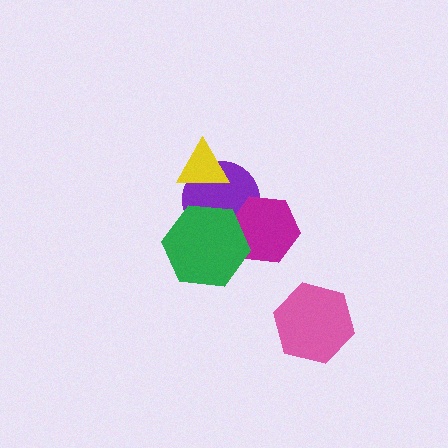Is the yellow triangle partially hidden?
No, no other shape covers it.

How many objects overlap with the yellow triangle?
1 object overlaps with the yellow triangle.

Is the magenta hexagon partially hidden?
Yes, it is partially covered by another shape.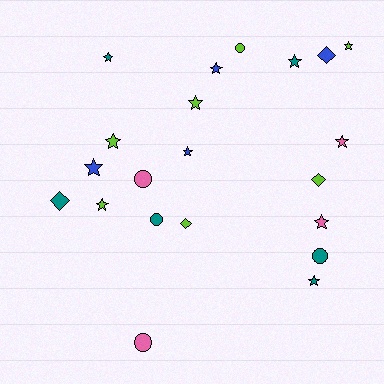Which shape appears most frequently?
Star, with 12 objects.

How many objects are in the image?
There are 21 objects.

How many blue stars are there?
There are 3 blue stars.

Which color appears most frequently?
Lime, with 7 objects.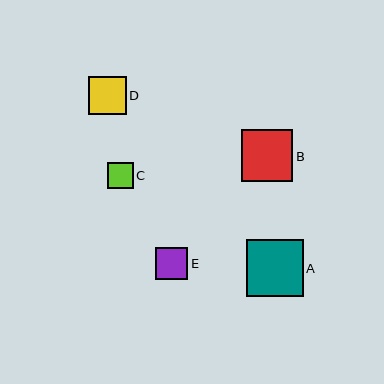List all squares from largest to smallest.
From largest to smallest: A, B, D, E, C.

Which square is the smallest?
Square C is the smallest with a size of approximately 26 pixels.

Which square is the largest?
Square A is the largest with a size of approximately 57 pixels.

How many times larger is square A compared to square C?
Square A is approximately 2.2 times the size of square C.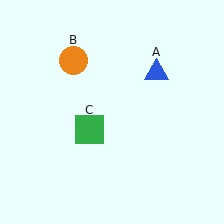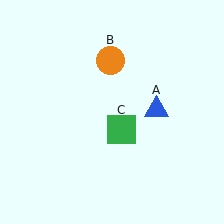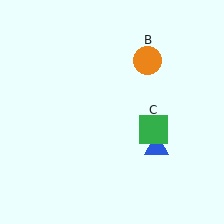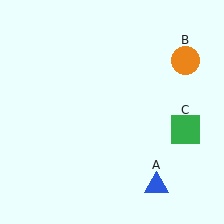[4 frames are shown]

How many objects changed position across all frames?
3 objects changed position: blue triangle (object A), orange circle (object B), green square (object C).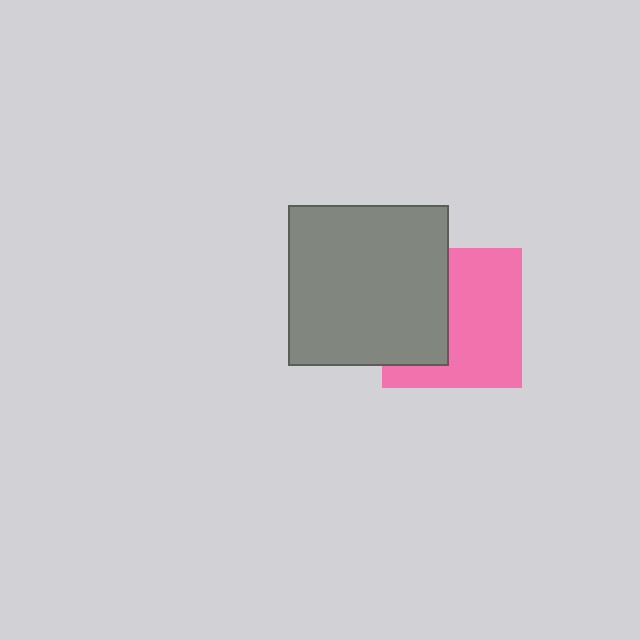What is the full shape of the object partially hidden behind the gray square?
The partially hidden object is a pink square.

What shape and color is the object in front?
The object in front is a gray square.